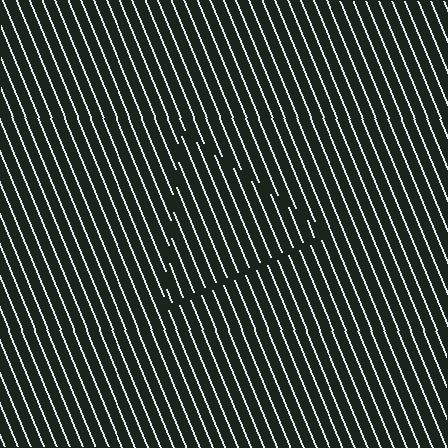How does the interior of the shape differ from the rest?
The interior of the shape contains the same grating, shifted by half a period — the contour is defined by the phase discontinuity where line-ends from the inner and outer gratings abut.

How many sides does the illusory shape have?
3 sides — the line-ends trace a triangle.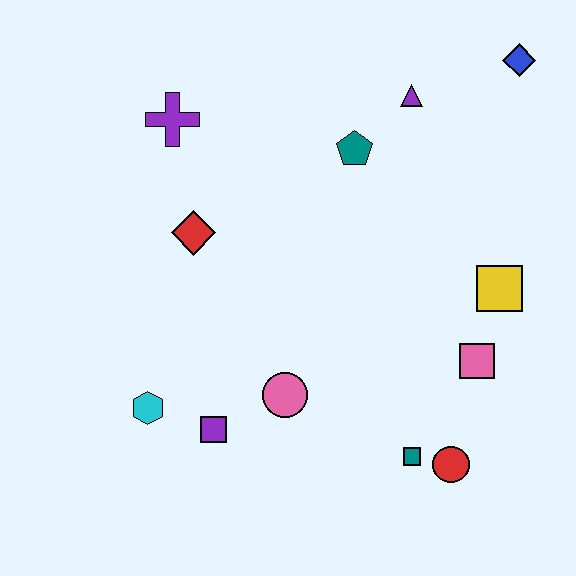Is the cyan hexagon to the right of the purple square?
No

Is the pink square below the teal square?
No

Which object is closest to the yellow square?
The pink square is closest to the yellow square.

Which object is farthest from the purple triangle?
The cyan hexagon is farthest from the purple triangle.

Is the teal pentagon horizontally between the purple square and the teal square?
Yes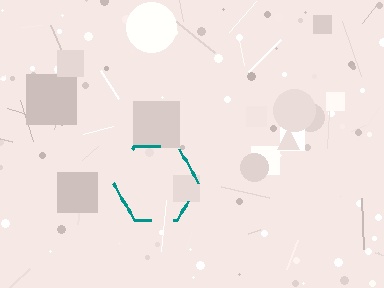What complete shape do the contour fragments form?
The contour fragments form a hexagon.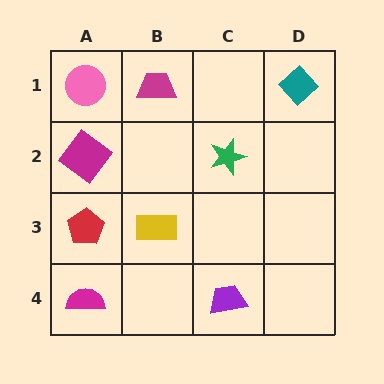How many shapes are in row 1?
3 shapes.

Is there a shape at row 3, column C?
No, that cell is empty.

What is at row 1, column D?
A teal diamond.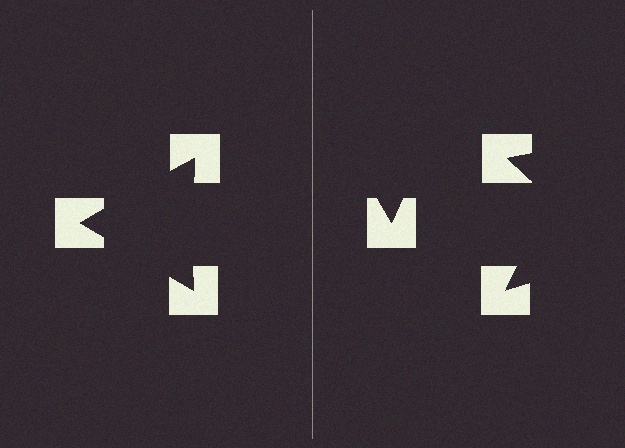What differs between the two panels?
The notched squares are positioned identically on both sides; only the wedge orientations differ. On the left they align to a triangle; on the right they are misaligned.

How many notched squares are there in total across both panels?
6 — 3 on each side.